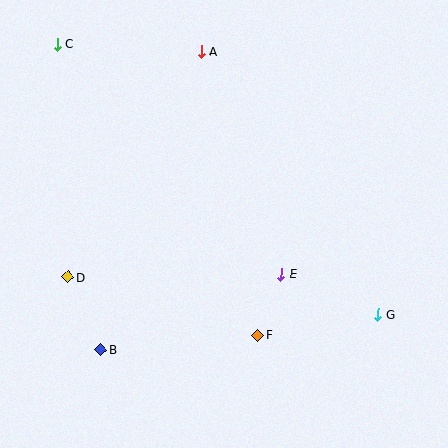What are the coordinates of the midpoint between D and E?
The midpoint between D and E is at (175, 275).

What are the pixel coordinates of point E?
Point E is at (282, 274).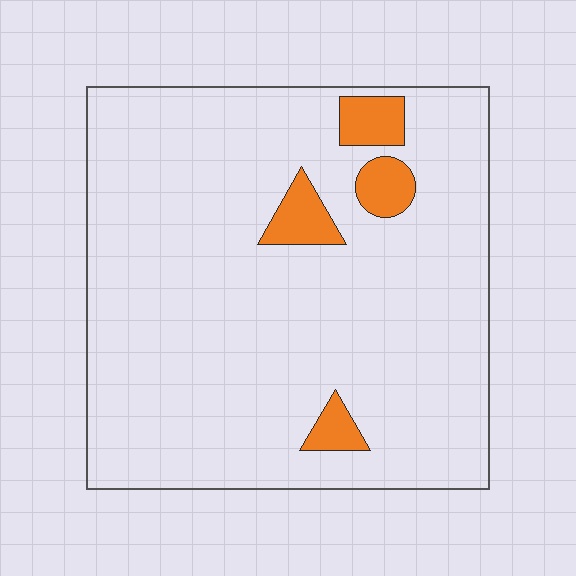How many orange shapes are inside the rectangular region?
4.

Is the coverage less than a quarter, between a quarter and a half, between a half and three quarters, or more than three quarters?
Less than a quarter.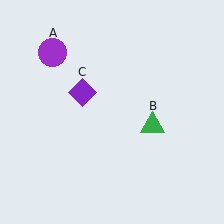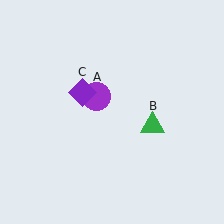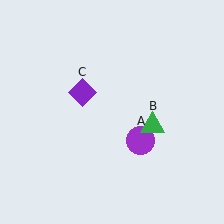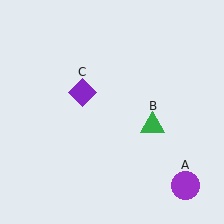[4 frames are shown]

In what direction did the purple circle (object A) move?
The purple circle (object A) moved down and to the right.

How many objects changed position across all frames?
1 object changed position: purple circle (object A).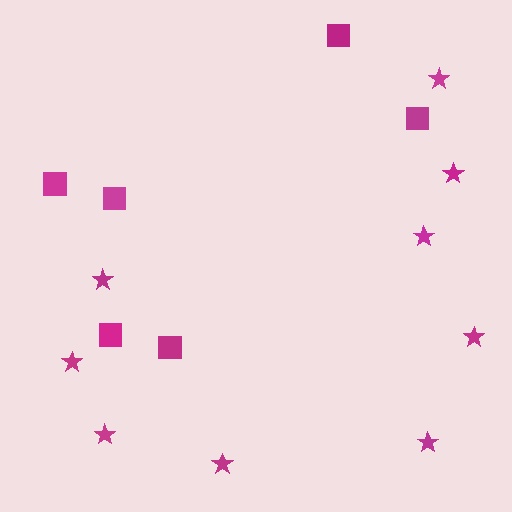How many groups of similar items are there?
There are 2 groups: one group of squares (6) and one group of stars (9).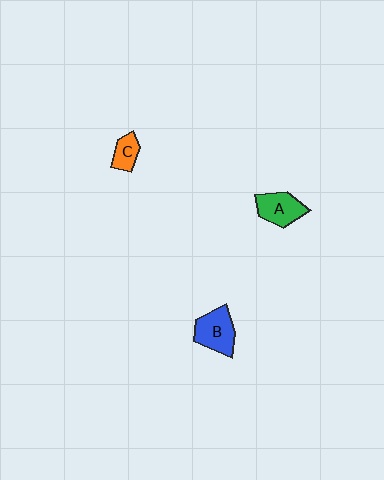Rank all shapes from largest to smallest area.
From largest to smallest: B (blue), A (green), C (orange).